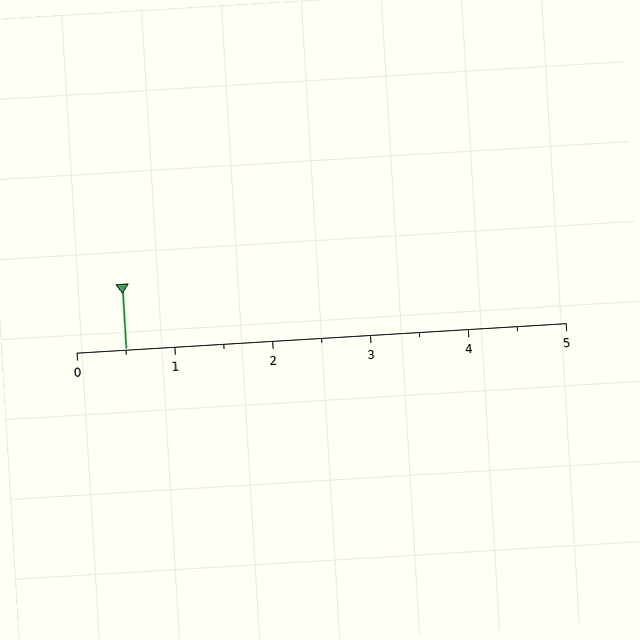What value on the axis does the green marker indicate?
The marker indicates approximately 0.5.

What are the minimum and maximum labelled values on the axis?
The axis runs from 0 to 5.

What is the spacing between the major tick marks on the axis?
The major ticks are spaced 1 apart.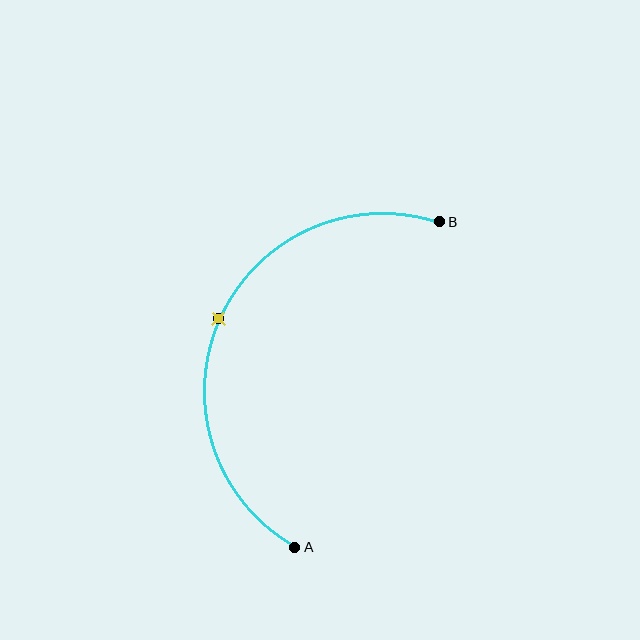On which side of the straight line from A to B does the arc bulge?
The arc bulges to the left of the straight line connecting A and B.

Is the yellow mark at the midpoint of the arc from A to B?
Yes. The yellow mark lies on the arc at equal arc-length from both A and B — it is the arc midpoint.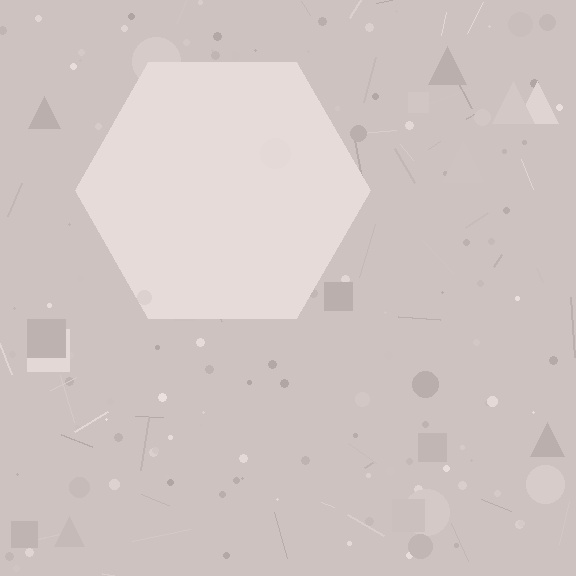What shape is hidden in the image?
A hexagon is hidden in the image.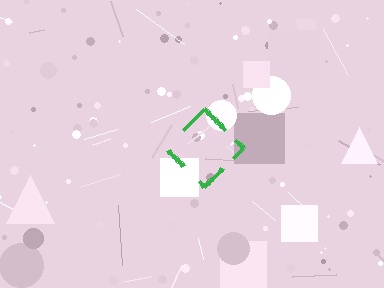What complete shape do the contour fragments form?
The contour fragments form a diamond.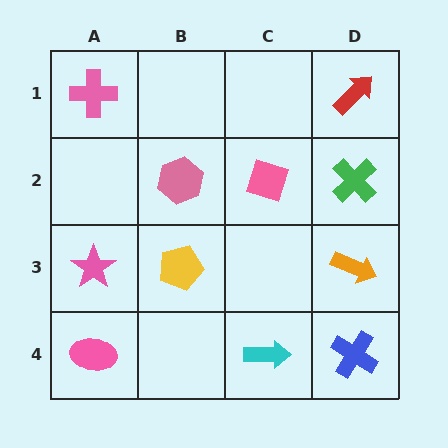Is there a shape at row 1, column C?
No, that cell is empty.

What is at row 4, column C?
A cyan arrow.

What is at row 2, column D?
A green cross.